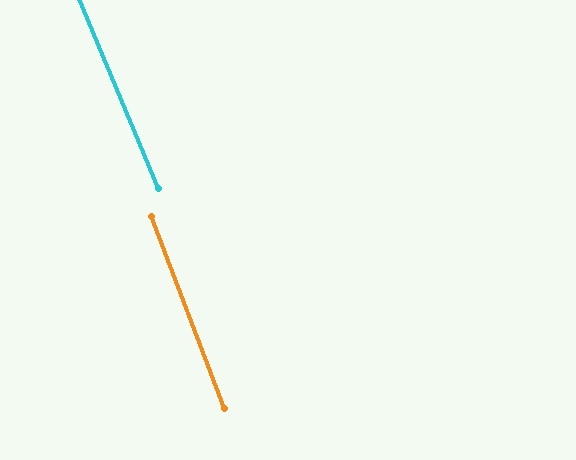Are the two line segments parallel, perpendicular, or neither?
Parallel — their directions differ by only 1.8°.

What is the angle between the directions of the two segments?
Approximately 2 degrees.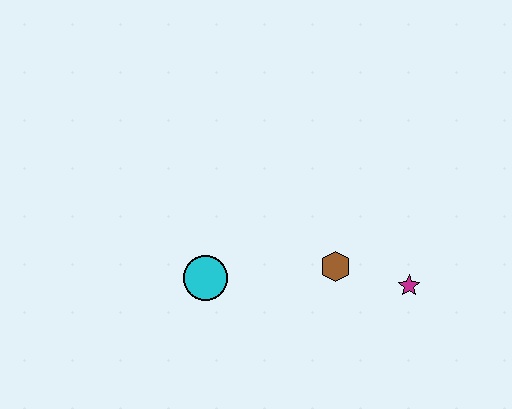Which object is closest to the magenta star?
The brown hexagon is closest to the magenta star.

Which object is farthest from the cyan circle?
The magenta star is farthest from the cyan circle.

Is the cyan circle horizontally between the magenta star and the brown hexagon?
No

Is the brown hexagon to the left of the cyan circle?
No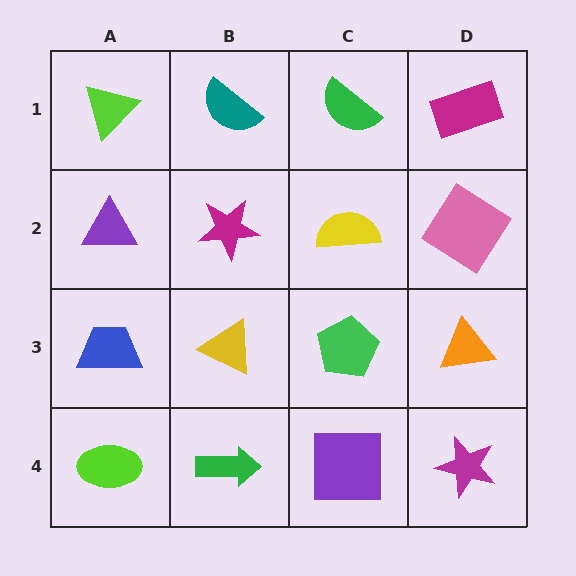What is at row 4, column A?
A lime ellipse.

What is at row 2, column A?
A purple triangle.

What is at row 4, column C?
A purple square.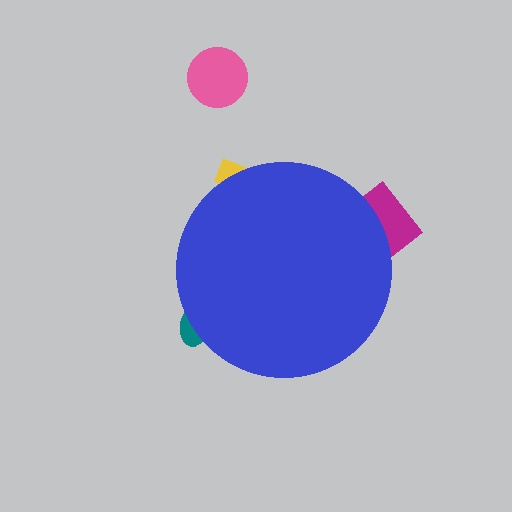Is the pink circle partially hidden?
No, the pink circle is fully visible.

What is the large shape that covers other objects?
A blue circle.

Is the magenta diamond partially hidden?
Yes, the magenta diamond is partially hidden behind the blue circle.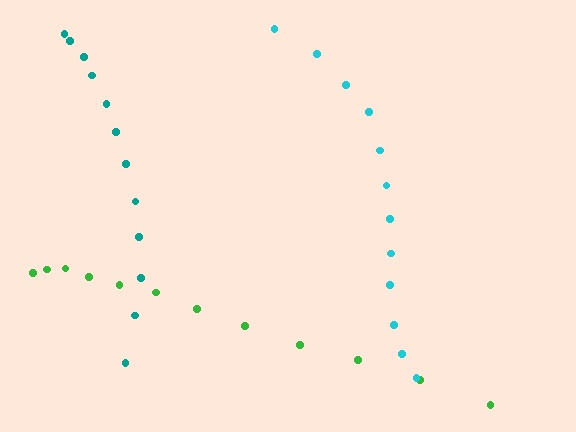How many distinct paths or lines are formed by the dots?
There are 3 distinct paths.